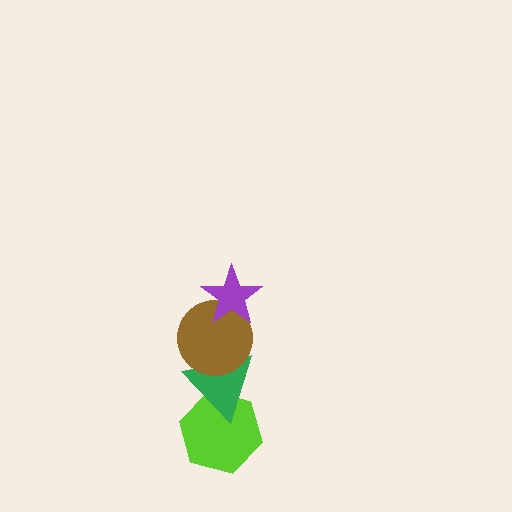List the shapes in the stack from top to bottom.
From top to bottom: the purple star, the brown circle, the green triangle, the lime hexagon.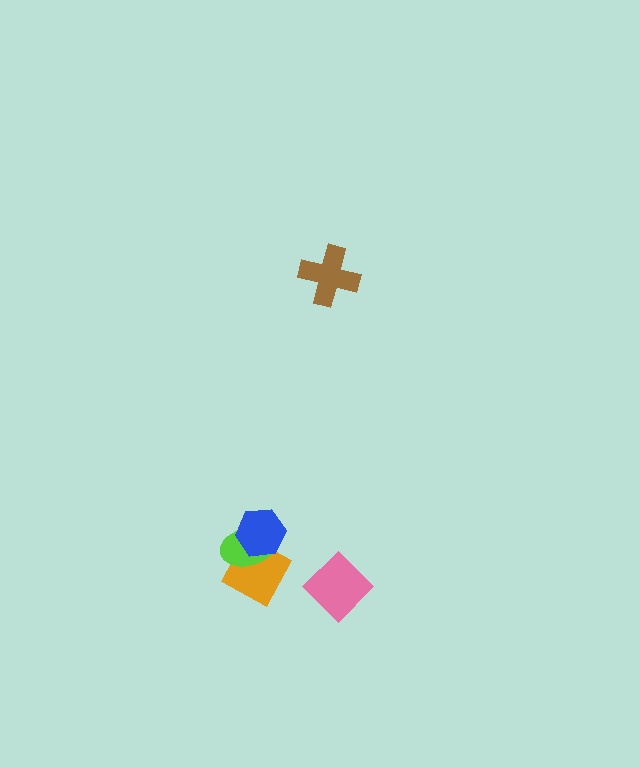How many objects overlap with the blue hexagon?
2 objects overlap with the blue hexagon.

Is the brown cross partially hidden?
No, no other shape covers it.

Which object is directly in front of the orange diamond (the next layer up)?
The lime ellipse is directly in front of the orange diamond.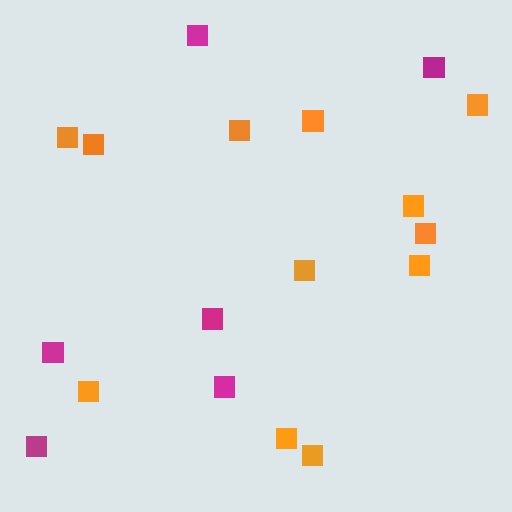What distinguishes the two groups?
There are 2 groups: one group of magenta squares (6) and one group of orange squares (12).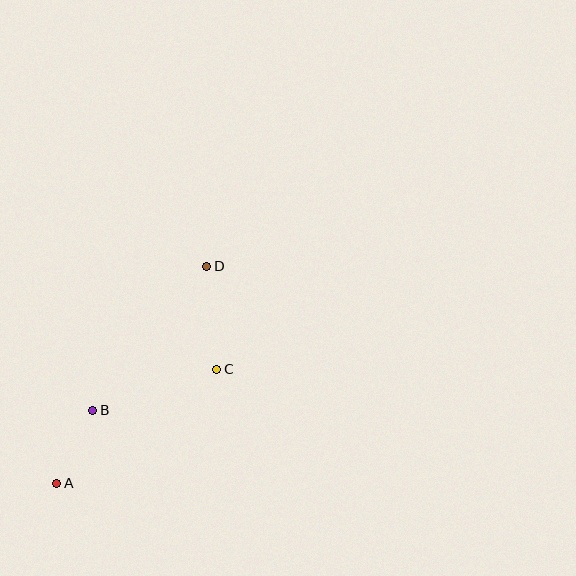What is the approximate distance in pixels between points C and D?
The distance between C and D is approximately 103 pixels.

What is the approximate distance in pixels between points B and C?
The distance between B and C is approximately 131 pixels.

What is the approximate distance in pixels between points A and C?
The distance between A and C is approximately 197 pixels.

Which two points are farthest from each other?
Points A and D are farthest from each other.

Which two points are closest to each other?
Points A and B are closest to each other.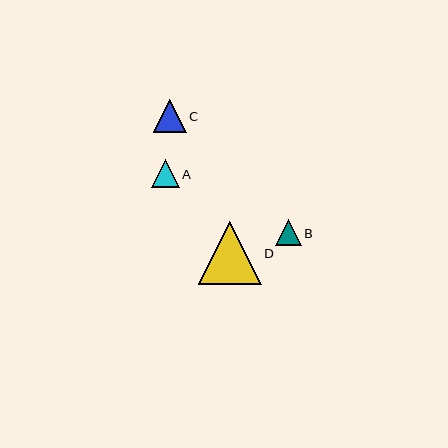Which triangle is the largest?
Triangle D is the largest with a size of approximately 63 pixels.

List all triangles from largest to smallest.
From largest to smallest: D, C, A, B.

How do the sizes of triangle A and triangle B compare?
Triangle A and triangle B are approximately the same size.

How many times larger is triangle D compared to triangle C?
Triangle D is approximately 1.9 times the size of triangle C.